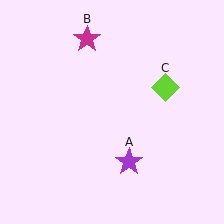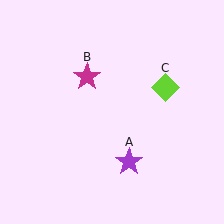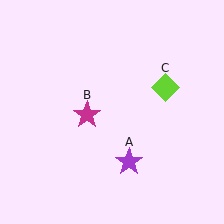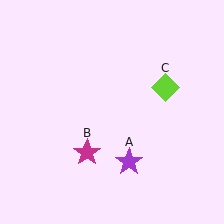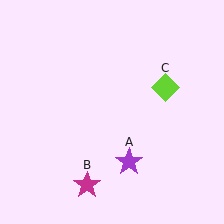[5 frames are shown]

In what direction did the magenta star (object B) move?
The magenta star (object B) moved down.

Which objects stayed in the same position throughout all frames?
Purple star (object A) and lime diamond (object C) remained stationary.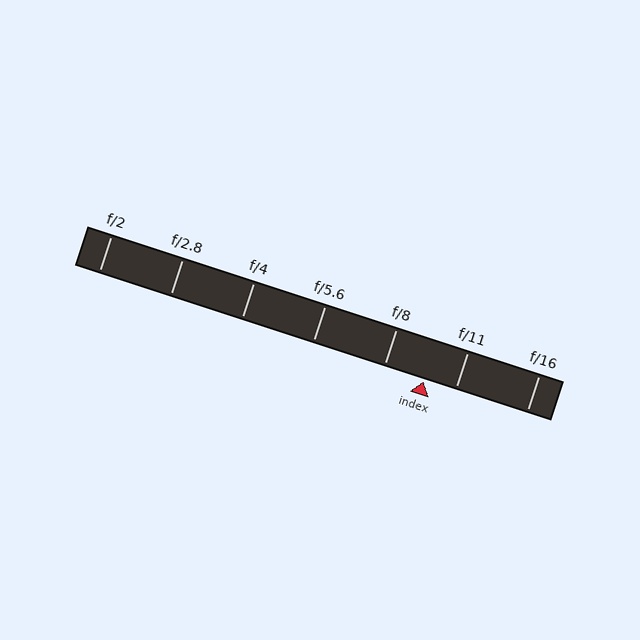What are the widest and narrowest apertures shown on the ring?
The widest aperture shown is f/2 and the narrowest is f/16.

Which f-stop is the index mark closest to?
The index mark is closest to f/11.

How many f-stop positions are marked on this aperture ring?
There are 7 f-stop positions marked.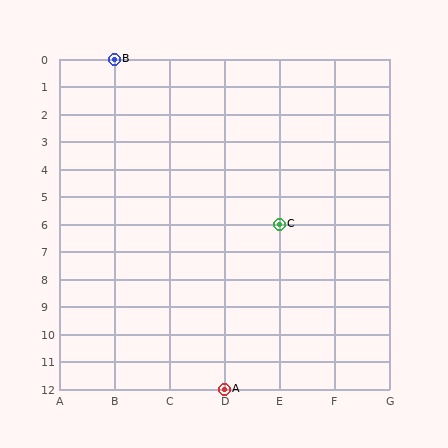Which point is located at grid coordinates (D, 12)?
Point A is at (D, 12).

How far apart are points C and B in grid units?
Points C and B are 3 columns and 6 rows apart (about 6.7 grid units diagonally).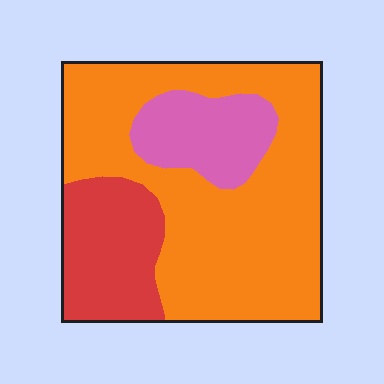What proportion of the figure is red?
Red covers roughly 20% of the figure.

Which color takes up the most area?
Orange, at roughly 65%.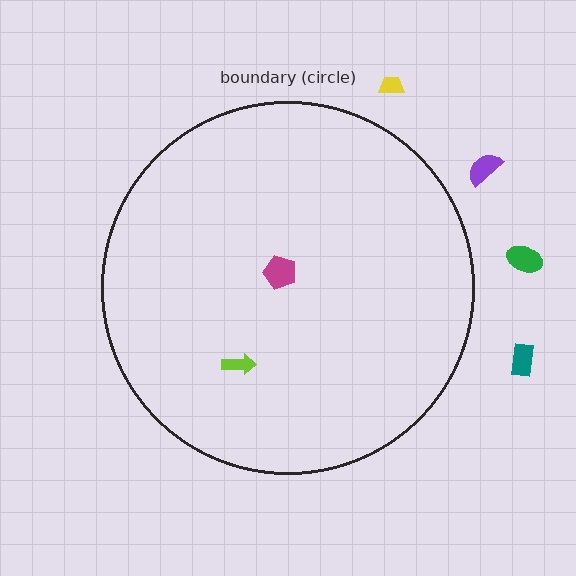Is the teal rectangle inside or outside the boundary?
Outside.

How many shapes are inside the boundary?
2 inside, 4 outside.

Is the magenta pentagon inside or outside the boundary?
Inside.